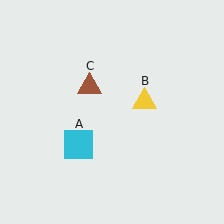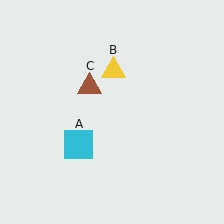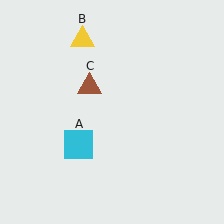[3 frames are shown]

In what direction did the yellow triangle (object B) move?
The yellow triangle (object B) moved up and to the left.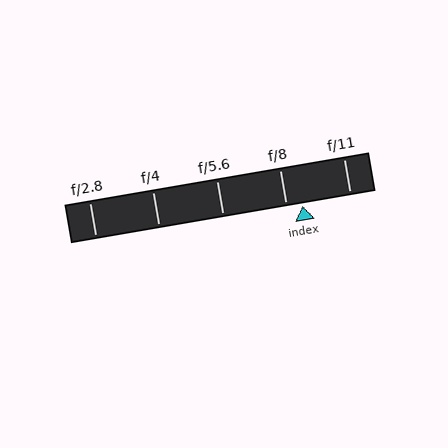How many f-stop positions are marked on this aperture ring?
There are 5 f-stop positions marked.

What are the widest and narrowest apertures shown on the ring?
The widest aperture shown is f/2.8 and the narrowest is f/11.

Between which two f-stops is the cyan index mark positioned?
The index mark is between f/8 and f/11.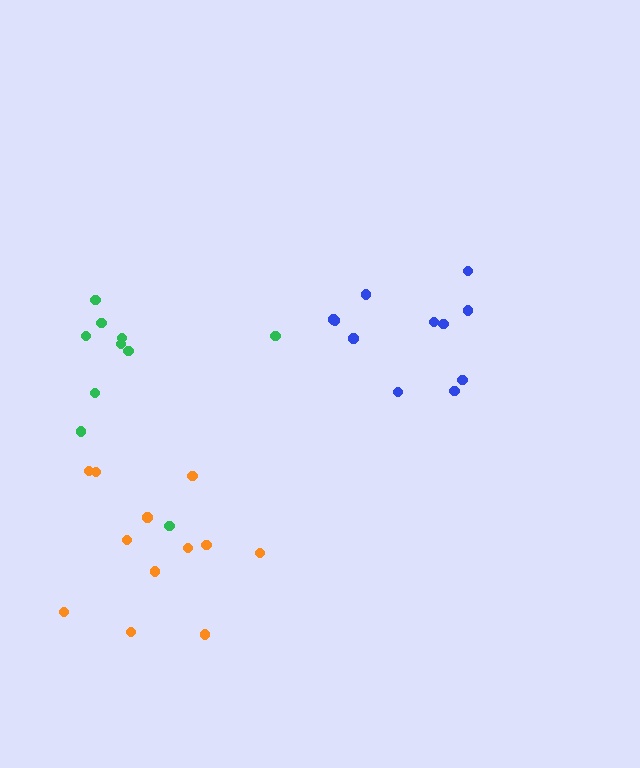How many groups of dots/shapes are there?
There are 3 groups.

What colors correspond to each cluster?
The clusters are colored: green, blue, orange.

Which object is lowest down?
The orange cluster is bottommost.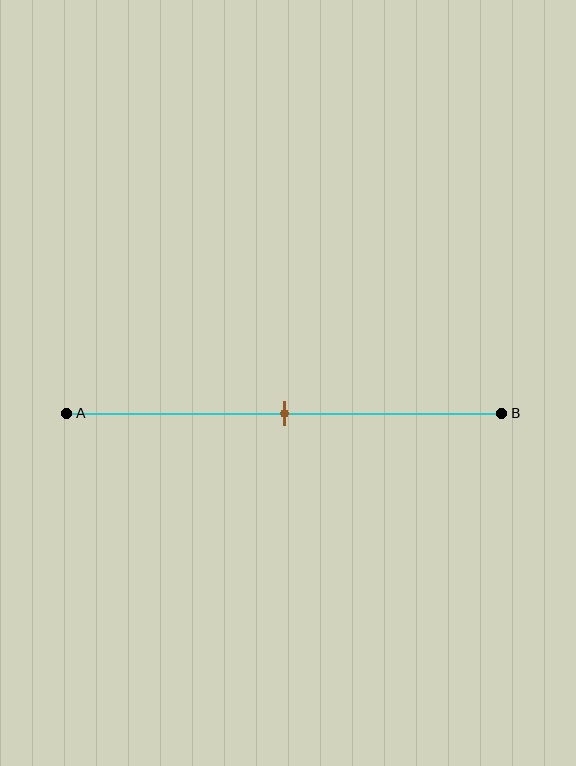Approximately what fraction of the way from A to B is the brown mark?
The brown mark is approximately 50% of the way from A to B.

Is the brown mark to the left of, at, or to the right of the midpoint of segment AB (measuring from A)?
The brown mark is approximately at the midpoint of segment AB.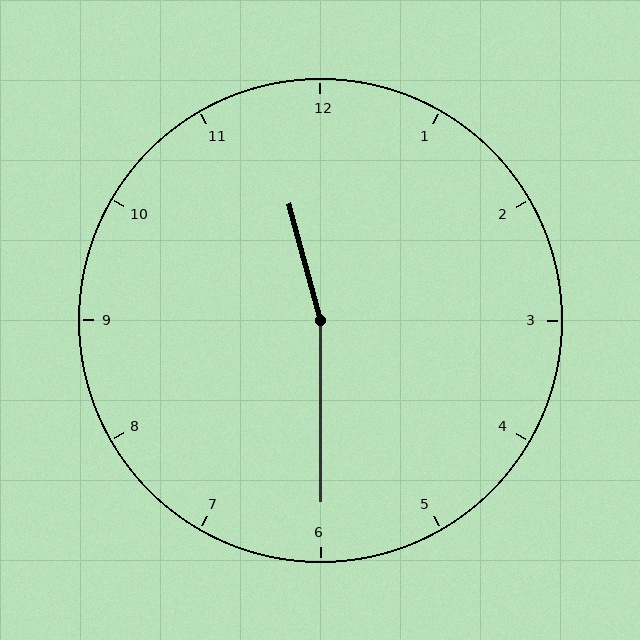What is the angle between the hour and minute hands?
Approximately 165 degrees.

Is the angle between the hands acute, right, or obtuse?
It is obtuse.